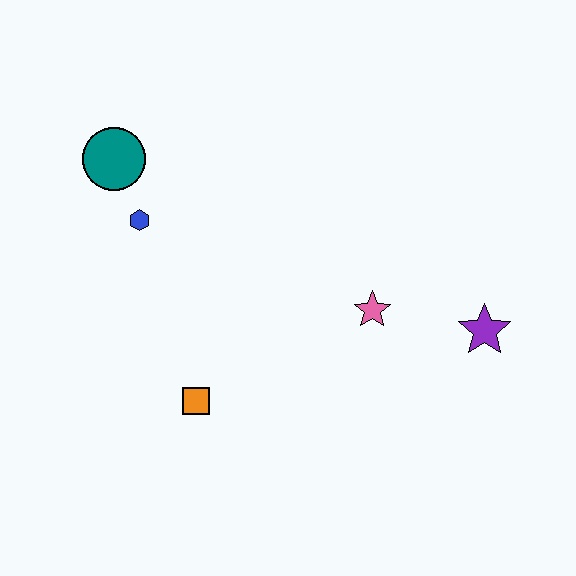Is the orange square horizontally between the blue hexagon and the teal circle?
No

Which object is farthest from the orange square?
The purple star is farthest from the orange square.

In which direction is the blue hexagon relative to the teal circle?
The blue hexagon is below the teal circle.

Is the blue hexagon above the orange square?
Yes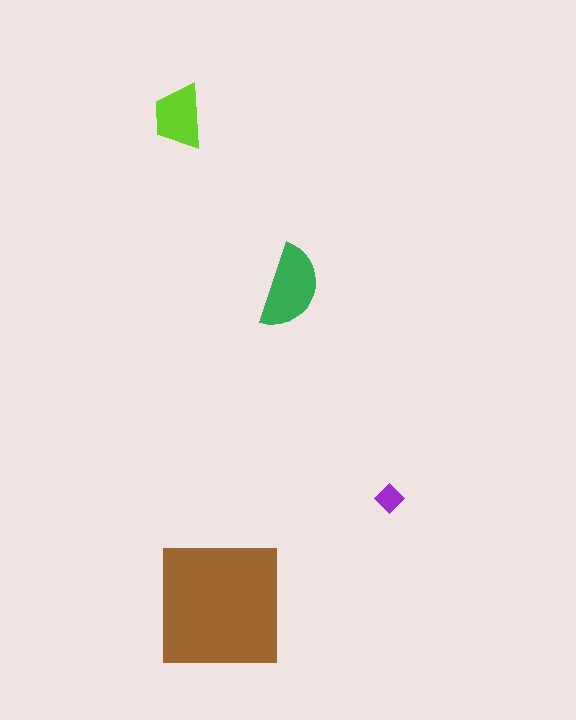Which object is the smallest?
The purple diamond.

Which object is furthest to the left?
The lime trapezoid is leftmost.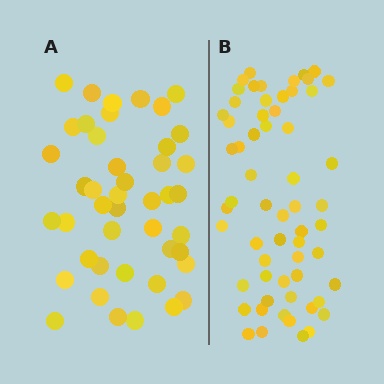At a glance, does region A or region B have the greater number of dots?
Region B (the right region) has more dots.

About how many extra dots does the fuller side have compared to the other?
Region B has approximately 15 more dots than region A.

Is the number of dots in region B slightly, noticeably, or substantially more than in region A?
Region B has noticeably more, but not dramatically so. The ratio is roughly 1.4 to 1.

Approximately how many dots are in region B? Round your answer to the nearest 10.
About 60 dots.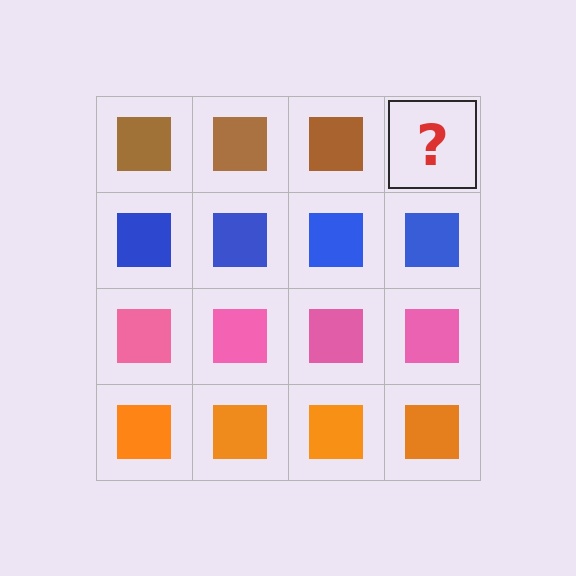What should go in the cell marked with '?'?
The missing cell should contain a brown square.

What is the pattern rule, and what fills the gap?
The rule is that each row has a consistent color. The gap should be filled with a brown square.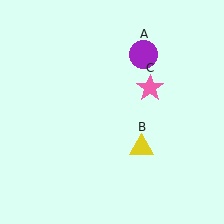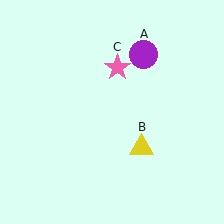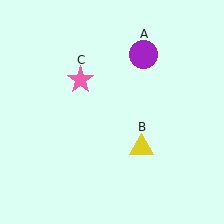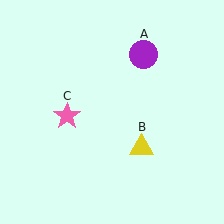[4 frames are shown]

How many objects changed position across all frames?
1 object changed position: pink star (object C).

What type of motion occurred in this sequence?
The pink star (object C) rotated counterclockwise around the center of the scene.